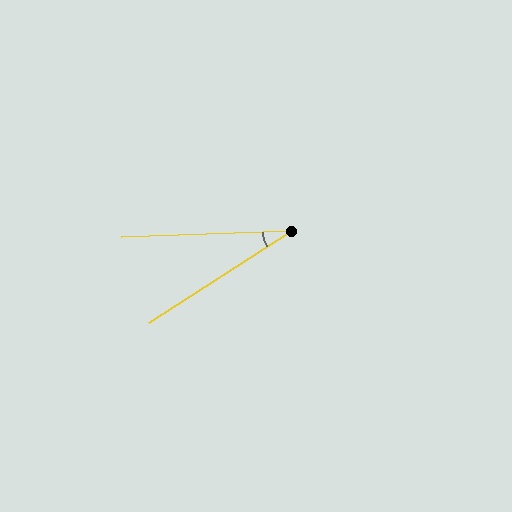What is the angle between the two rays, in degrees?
Approximately 31 degrees.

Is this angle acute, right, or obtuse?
It is acute.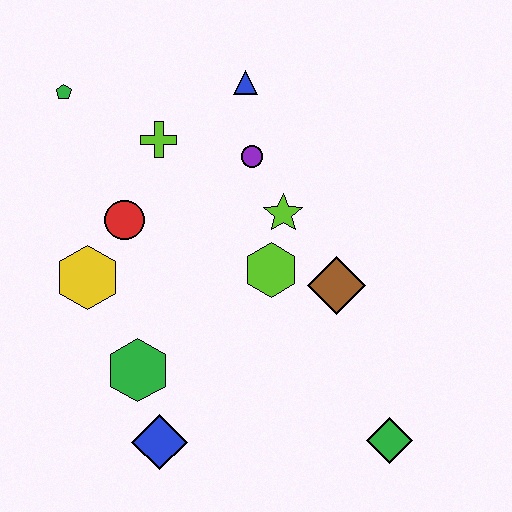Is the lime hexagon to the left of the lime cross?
No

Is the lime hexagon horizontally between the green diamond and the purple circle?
Yes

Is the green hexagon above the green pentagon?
No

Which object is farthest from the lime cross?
The green diamond is farthest from the lime cross.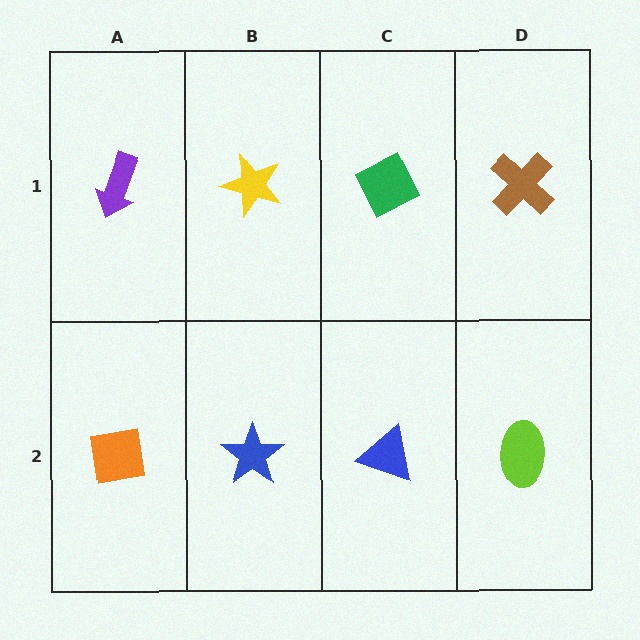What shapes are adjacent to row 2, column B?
A yellow star (row 1, column B), an orange square (row 2, column A), a blue triangle (row 2, column C).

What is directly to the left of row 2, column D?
A blue triangle.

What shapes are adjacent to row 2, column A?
A purple arrow (row 1, column A), a blue star (row 2, column B).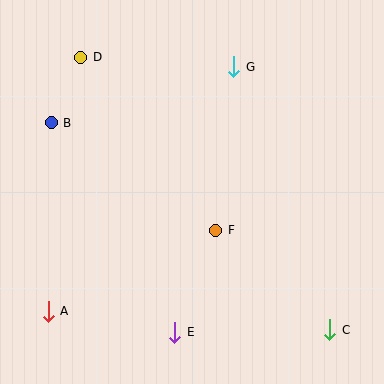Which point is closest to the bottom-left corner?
Point A is closest to the bottom-left corner.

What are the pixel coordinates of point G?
Point G is at (234, 67).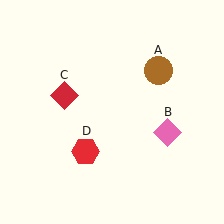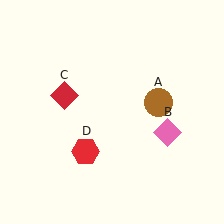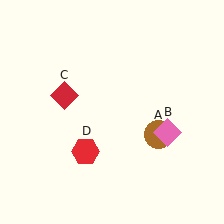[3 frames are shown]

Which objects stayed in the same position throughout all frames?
Pink diamond (object B) and red diamond (object C) and red hexagon (object D) remained stationary.